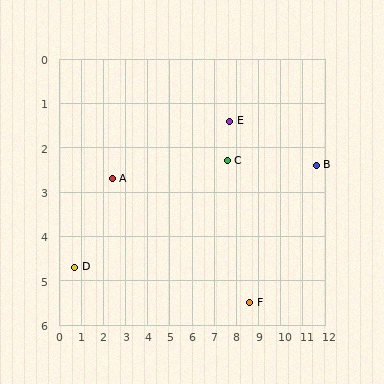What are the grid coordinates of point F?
Point F is at approximately (8.6, 5.5).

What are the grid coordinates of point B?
Point B is at approximately (11.6, 2.4).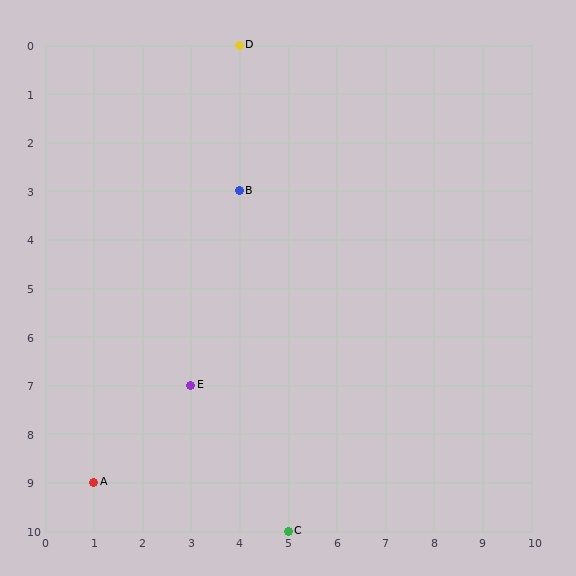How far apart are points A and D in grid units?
Points A and D are 3 columns and 9 rows apart (about 9.5 grid units diagonally).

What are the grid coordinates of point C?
Point C is at grid coordinates (5, 10).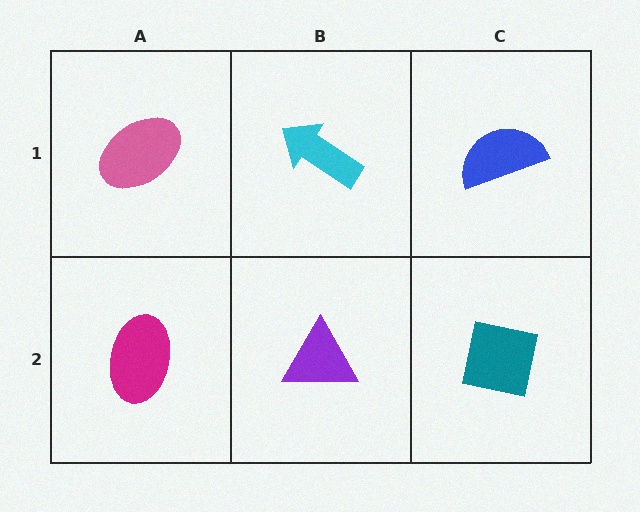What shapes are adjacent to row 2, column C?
A blue semicircle (row 1, column C), a purple triangle (row 2, column B).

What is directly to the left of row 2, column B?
A magenta ellipse.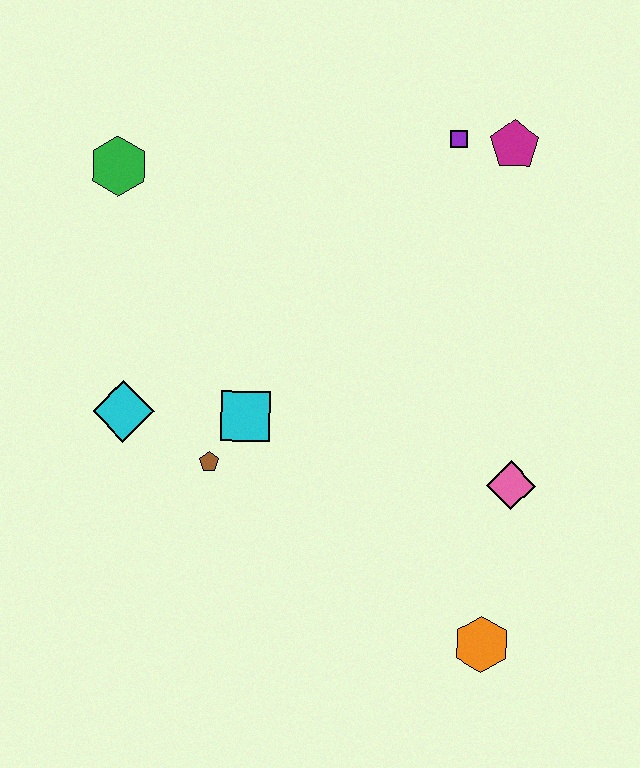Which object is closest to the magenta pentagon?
The purple square is closest to the magenta pentagon.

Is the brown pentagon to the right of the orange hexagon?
No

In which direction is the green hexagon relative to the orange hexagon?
The green hexagon is above the orange hexagon.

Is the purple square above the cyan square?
Yes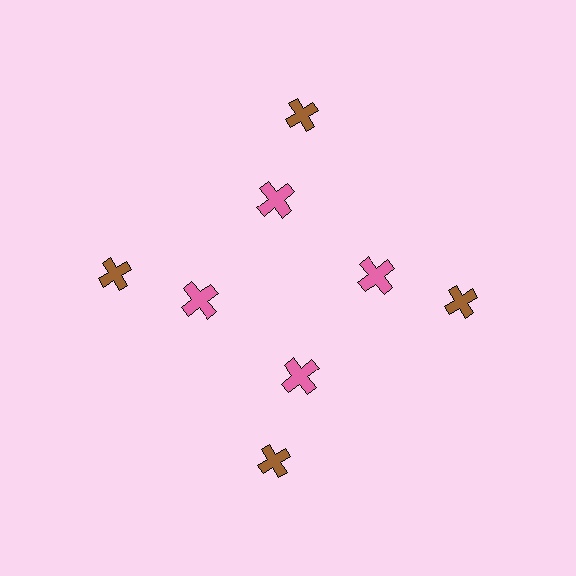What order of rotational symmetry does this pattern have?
This pattern has 4-fold rotational symmetry.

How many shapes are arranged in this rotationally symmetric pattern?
There are 8 shapes, arranged in 4 groups of 2.